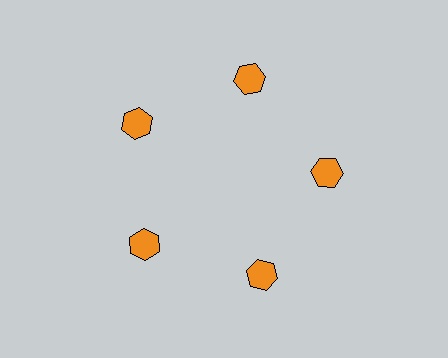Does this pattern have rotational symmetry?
Yes, this pattern has 5-fold rotational symmetry. It looks the same after rotating 72 degrees around the center.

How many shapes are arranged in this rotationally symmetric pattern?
There are 5 shapes, arranged in 5 groups of 1.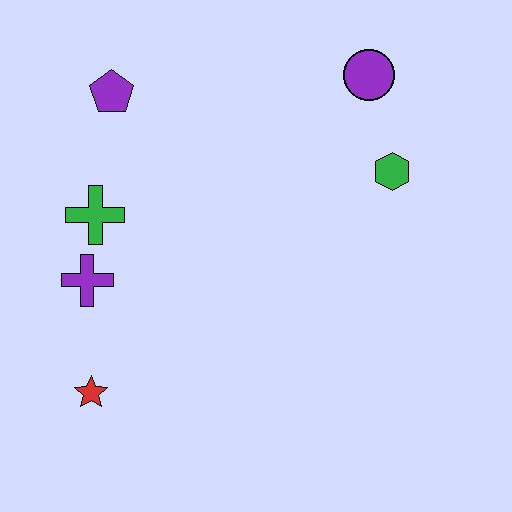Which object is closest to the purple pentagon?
The green cross is closest to the purple pentagon.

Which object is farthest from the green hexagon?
The red star is farthest from the green hexagon.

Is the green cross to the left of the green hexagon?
Yes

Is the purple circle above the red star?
Yes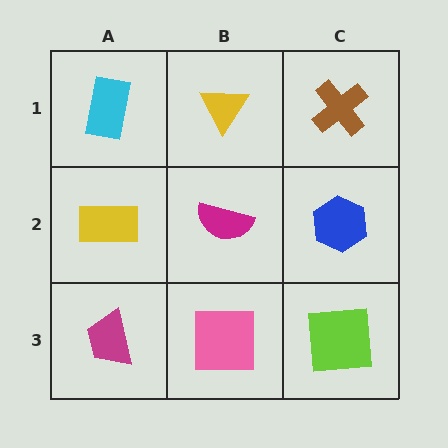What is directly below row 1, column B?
A magenta semicircle.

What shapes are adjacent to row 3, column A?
A yellow rectangle (row 2, column A), a pink square (row 3, column B).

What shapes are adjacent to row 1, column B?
A magenta semicircle (row 2, column B), a cyan rectangle (row 1, column A), a brown cross (row 1, column C).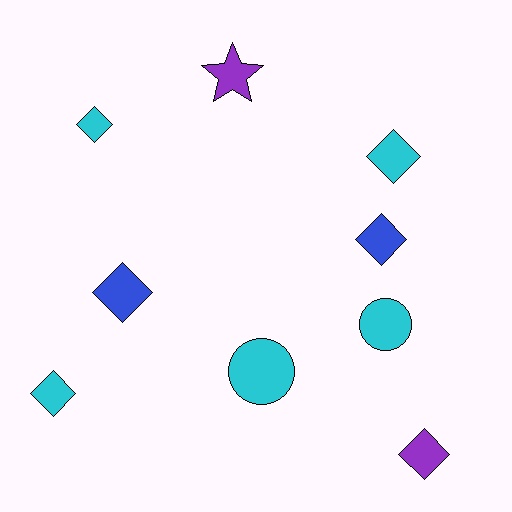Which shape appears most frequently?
Diamond, with 6 objects.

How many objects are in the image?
There are 9 objects.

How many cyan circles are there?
There are 2 cyan circles.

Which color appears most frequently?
Cyan, with 5 objects.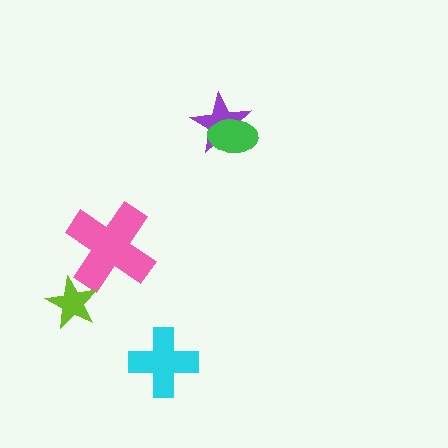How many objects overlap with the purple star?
1 object overlaps with the purple star.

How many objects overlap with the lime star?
0 objects overlap with the lime star.